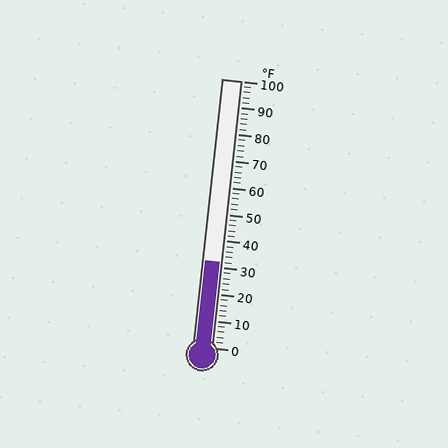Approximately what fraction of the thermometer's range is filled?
The thermometer is filled to approximately 30% of its range.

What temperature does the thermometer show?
The thermometer shows approximately 32°F.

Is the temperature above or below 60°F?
The temperature is below 60°F.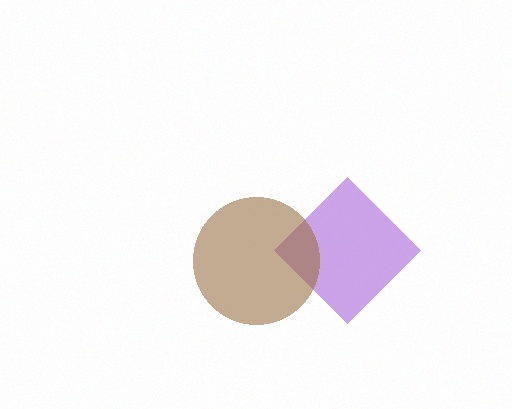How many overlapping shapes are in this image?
There are 2 overlapping shapes in the image.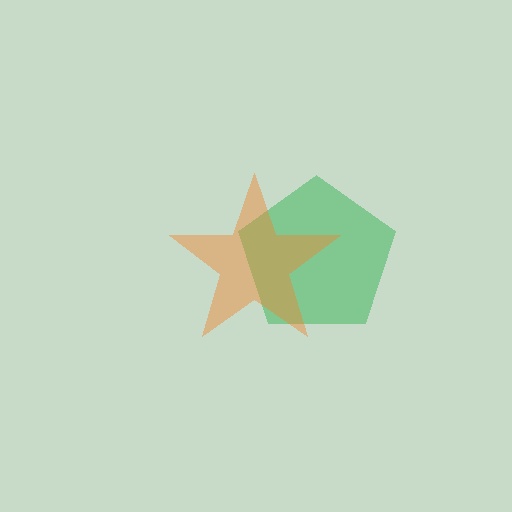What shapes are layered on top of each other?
The layered shapes are: a green pentagon, an orange star.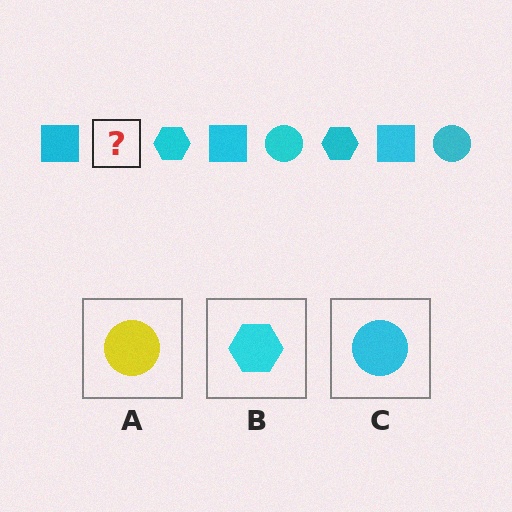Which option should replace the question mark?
Option C.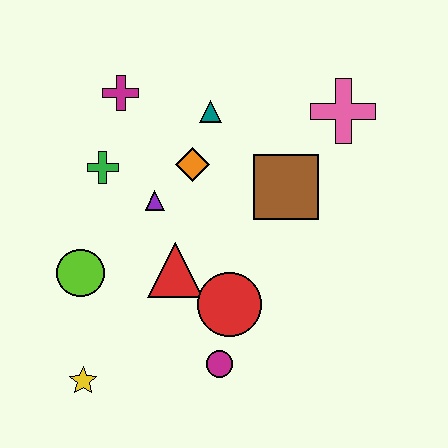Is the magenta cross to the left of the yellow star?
No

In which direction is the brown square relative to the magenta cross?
The brown square is to the right of the magenta cross.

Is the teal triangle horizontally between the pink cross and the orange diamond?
Yes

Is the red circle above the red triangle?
No